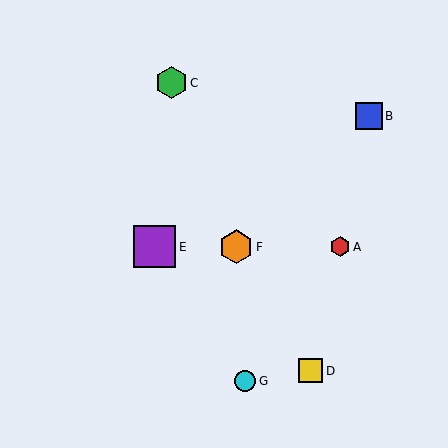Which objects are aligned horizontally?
Objects A, E, F are aligned horizontally.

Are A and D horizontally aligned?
No, A is at y≈247 and D is at y≈371.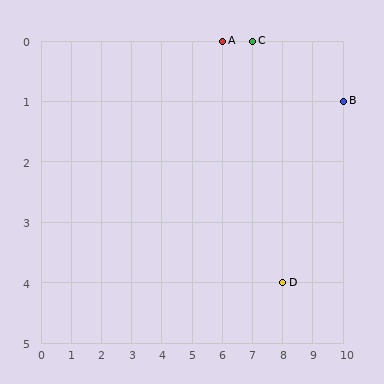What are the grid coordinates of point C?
Point C is at grid coordinates (7, 0).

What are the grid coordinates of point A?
Point A is at grid coordinates (6, 0).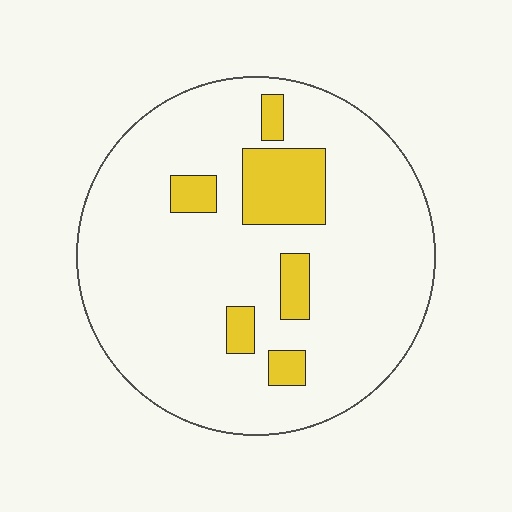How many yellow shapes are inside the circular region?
6.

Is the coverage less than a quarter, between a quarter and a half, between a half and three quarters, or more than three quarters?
Less than a quarter.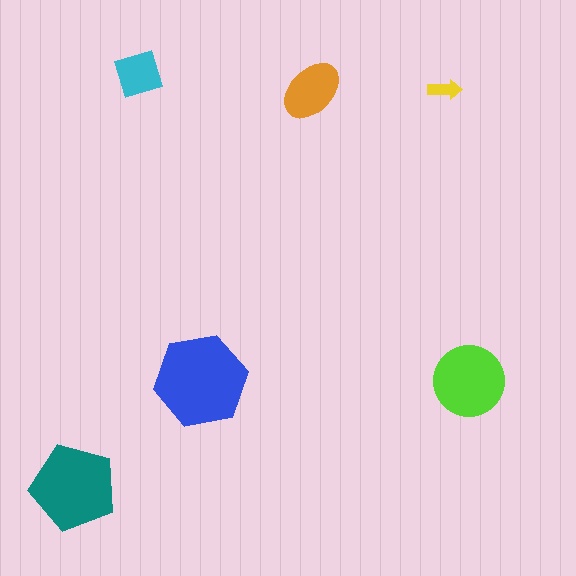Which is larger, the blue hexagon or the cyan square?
The blue hexagon.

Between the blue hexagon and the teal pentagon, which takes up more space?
The blue hexagon.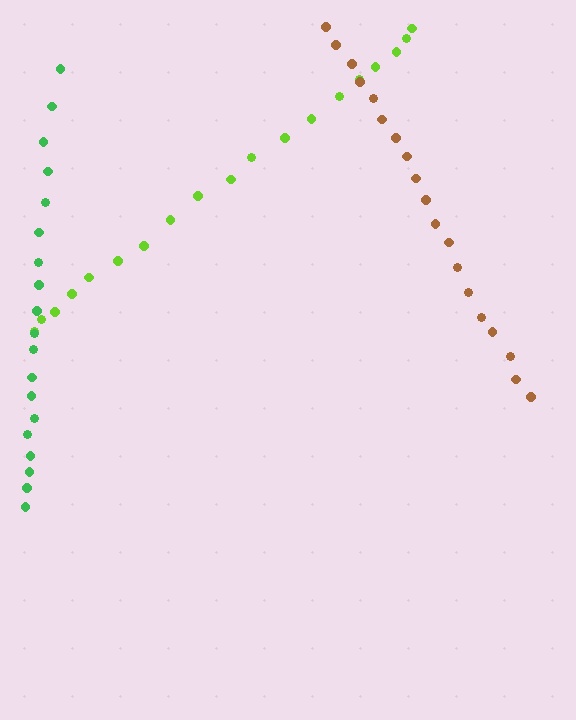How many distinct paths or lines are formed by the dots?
There are 3 distinct paths.